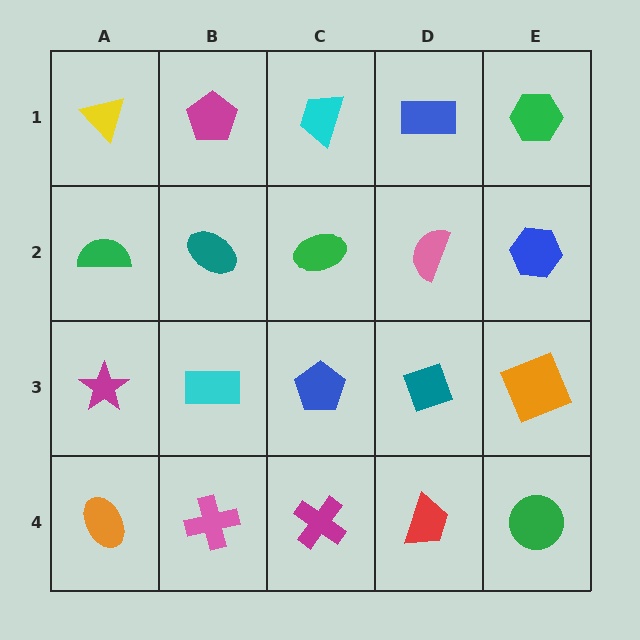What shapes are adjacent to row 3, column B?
A teal ellipse (row 2, column B), a pink cross (row 4, column B), a magenta star (row 3, column A), a blue pentagon (row 3, column C).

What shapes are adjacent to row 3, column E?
A blue hexagon (row 2, column E), a green circle (row 4, column E), a teal diamond (row 3, column D).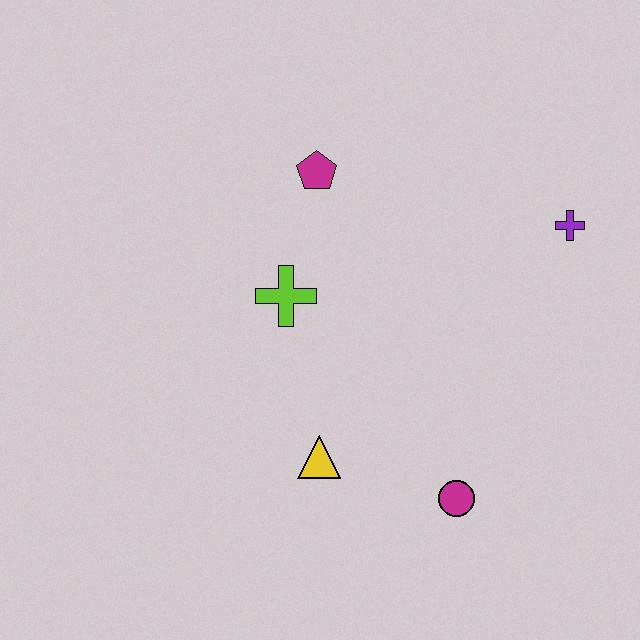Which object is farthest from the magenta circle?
The magenta pentagon is farthest from the magenta circle.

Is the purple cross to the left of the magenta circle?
No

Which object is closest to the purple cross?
The magenta pentagon is closest to the purple cross.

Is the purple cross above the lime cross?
Yes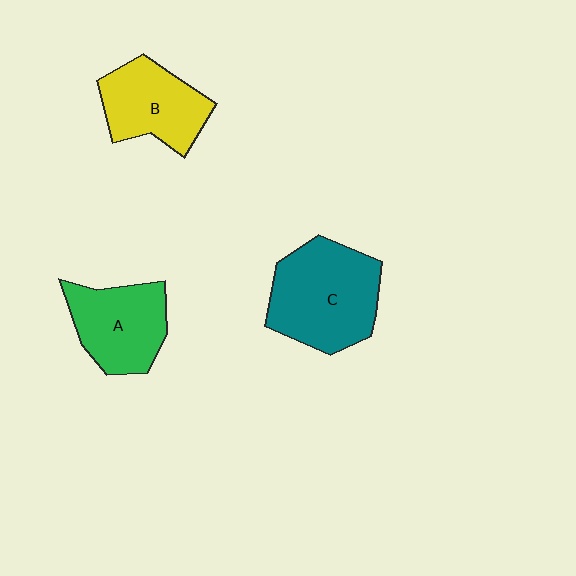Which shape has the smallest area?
Shape B (yellow).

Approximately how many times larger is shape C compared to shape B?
Approximately 1.4 times.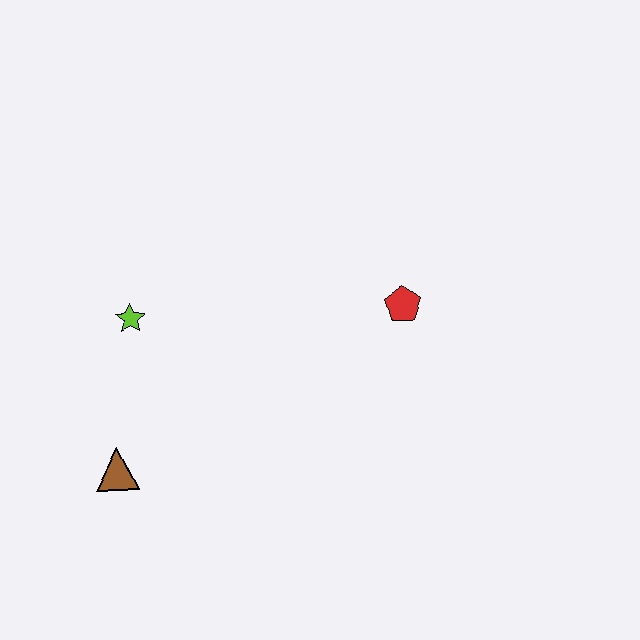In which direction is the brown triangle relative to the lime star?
The brown triangle is below the lime star.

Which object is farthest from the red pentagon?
The brown triangle is farthest from the red pentagon.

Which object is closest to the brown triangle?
The lime star is closest to the brown triangle.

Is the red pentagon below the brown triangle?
No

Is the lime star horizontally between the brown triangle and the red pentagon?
Yes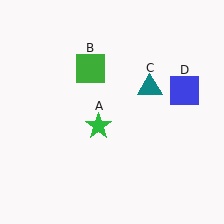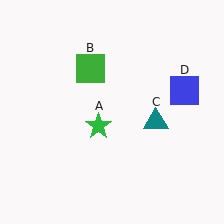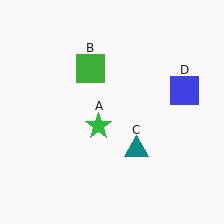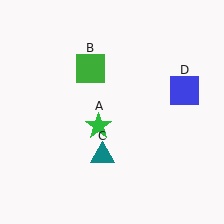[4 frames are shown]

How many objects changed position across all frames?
1 object changed position: teal triangle (object C).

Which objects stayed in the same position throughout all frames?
Green star (object A) and green square (object B) and blue square (object D) remained stationary.